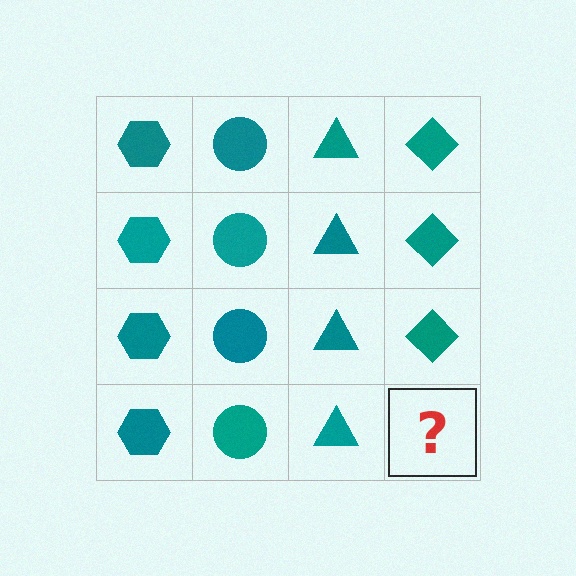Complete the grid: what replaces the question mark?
The question mark should be replaced with a teal diamond.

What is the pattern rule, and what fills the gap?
The rule is that each column has a consistent shape. The gap should be filled with a teal diamond.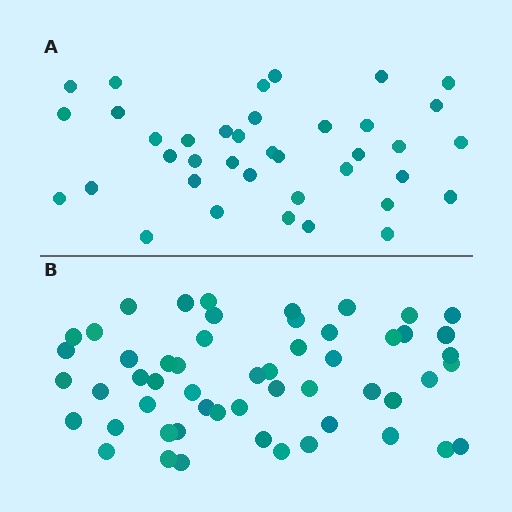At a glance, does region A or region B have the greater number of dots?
Region B (the bottom region) has more dots.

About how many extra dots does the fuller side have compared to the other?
Region B has approximately 15 more dots than region A.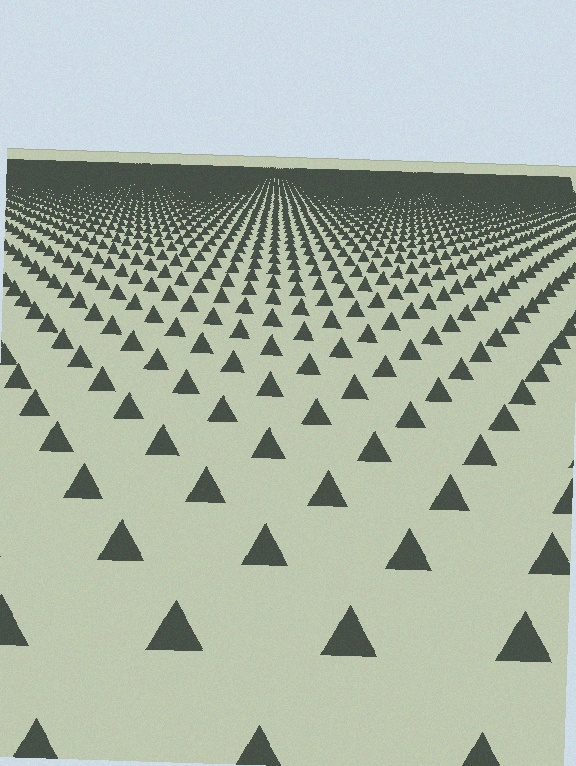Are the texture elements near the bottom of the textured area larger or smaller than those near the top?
Larger. Near the bottom, elements are closer to the viewer and appear at a bigger on-screen size.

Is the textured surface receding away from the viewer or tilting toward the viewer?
The surface is receding away from the viewer. Texture elements get smaller and denser toward the top.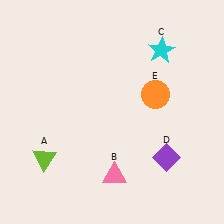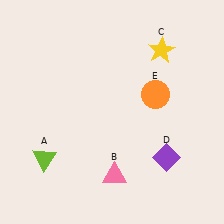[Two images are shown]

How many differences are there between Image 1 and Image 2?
There is 1 difference between the two images.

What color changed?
The star (C) changed from cyan in Image 1 to yellow in Image 2.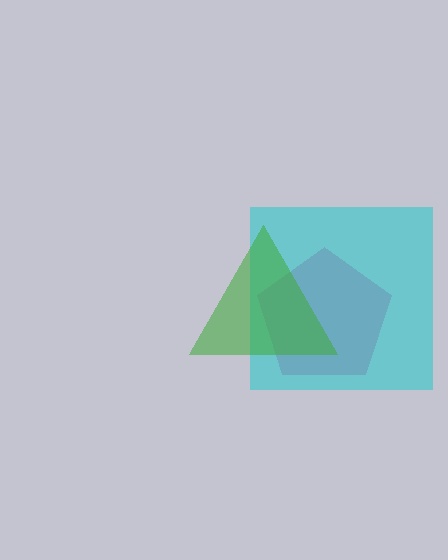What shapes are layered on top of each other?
The layered shapes are: a magenta pentagon, a cyan square, a green triangle.